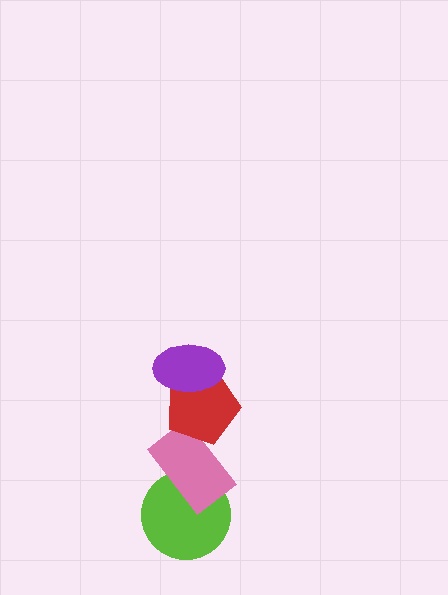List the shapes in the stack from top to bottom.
From top to bottom: the purple ellipse, the red pentagon, the pink rectangle, the lime circle.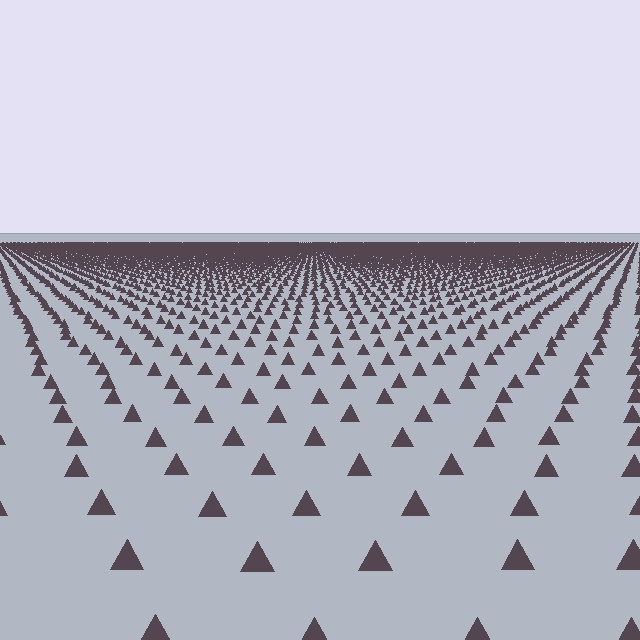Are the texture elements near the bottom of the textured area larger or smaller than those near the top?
Larger. Near the bottom, elements are closer to the viewer and appear at a bigger on-screen size.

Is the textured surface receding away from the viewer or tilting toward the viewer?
The surface is receding away from the viewer. Texture elements get smaller and denser toward the top.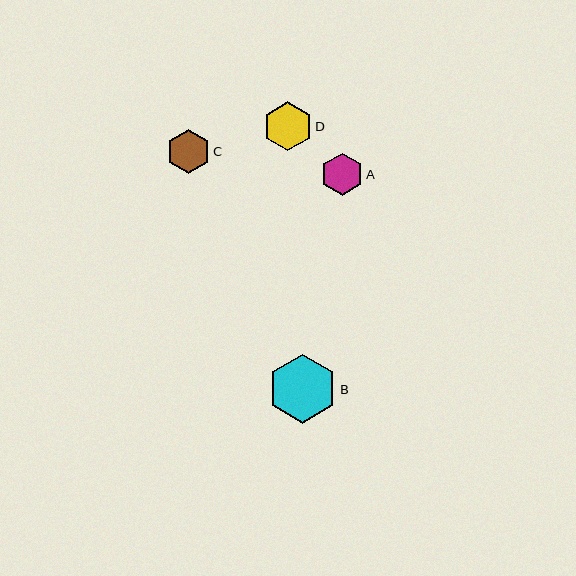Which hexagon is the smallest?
Hexagon A is the smallest with a size of approximately 42 pixels.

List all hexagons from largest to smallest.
From largest to smallest: B, D, C, A.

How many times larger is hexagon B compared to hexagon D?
Hexagon B is approximately 1.4 times the size of hexagon D.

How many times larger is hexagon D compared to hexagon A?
Hexagon D is approximately 1.2 times the size of hexagon A.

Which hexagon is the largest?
Hexagon B is the largest with a size of approximately 69 pixels.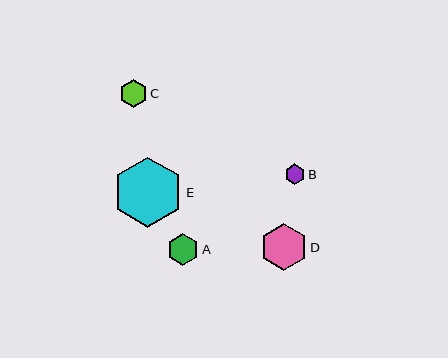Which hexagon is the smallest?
Hexagon B is the smallest with a size of approximately 20 pixels.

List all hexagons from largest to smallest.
From largest to smallest: E, D, A, C, B.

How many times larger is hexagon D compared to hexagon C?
Hexagon D is approximately 1.7 times the size of hexagon C.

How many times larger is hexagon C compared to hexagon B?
Hexagon C is approximately 1.4 times the size of hexagon B.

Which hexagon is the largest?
Hexagon E is the largest with a size of approximately 70 pixels.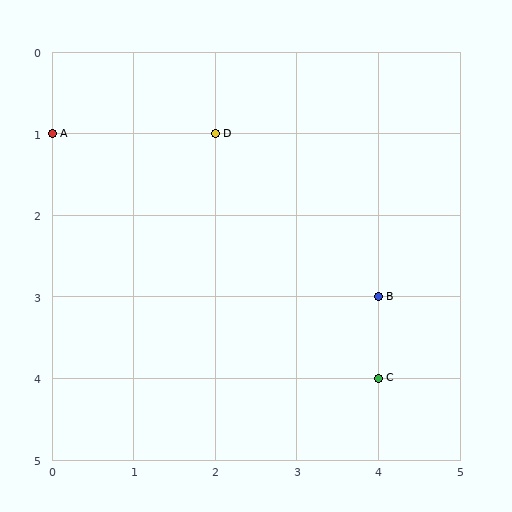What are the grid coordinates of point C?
Point C is at grid coordinates (4, 4).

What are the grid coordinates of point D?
Point D is at grid coordinates (2, 1).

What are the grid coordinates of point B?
Point B is at grid coordinates (4, 3).